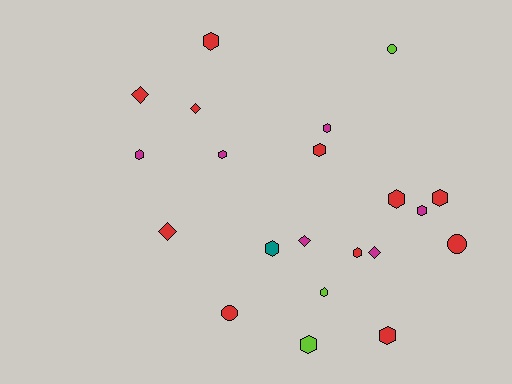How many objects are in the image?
There are 21 objects.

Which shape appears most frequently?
Hexagon, with 13 objects.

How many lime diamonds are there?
There are no lime diamonds.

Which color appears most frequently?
Red, with 11 objects.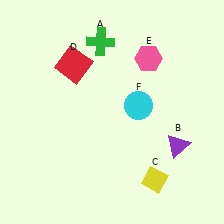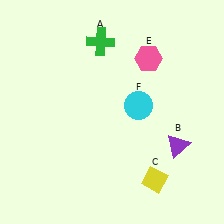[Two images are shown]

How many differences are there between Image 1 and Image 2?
There is 1 difference between the two images.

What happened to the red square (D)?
The red square (D) was removed in Image 2. It was in the top-left area of Image 1.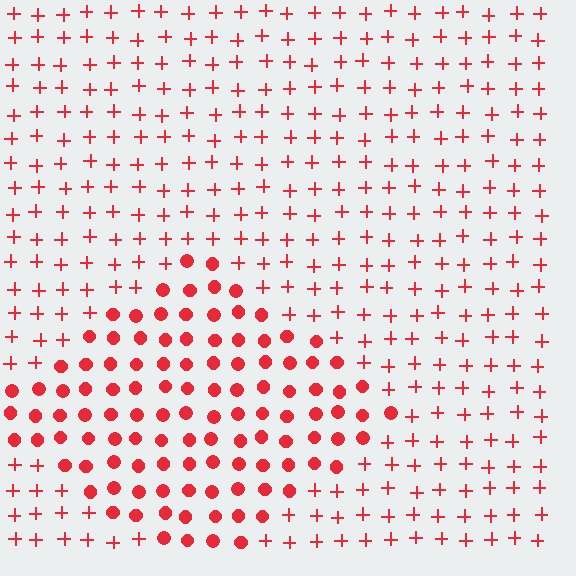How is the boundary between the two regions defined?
The boundary is defined by a change in element shape: circles inside vs. plus signs outside. All elements share the same color and spacing.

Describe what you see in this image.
The image is filled with small red elements arranged in a uniform grid. A diamond-shaped region contains circles, while the surrounding area contains plus signs. The boundary is defined purely by the change in element shape.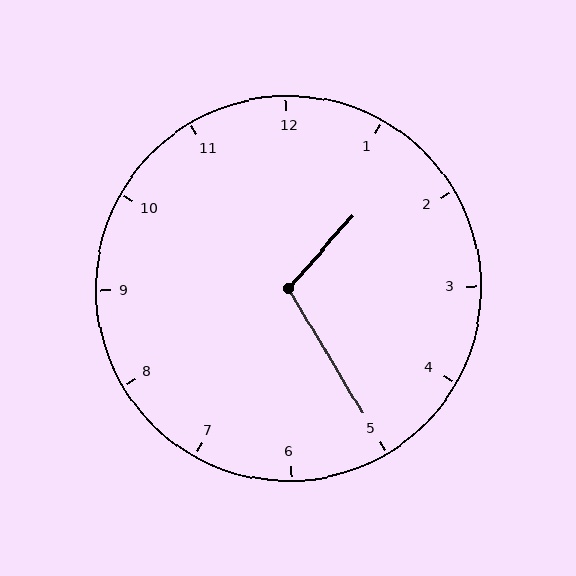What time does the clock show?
1:25.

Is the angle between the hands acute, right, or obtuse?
It is obtuse.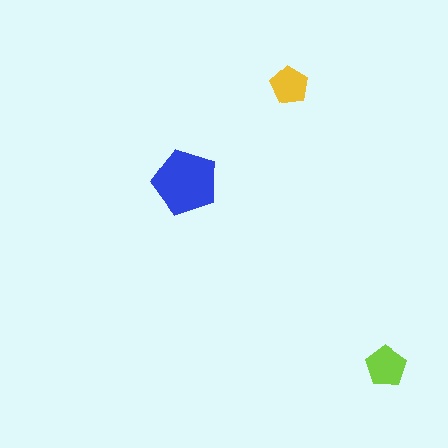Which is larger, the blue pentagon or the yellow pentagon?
The blue one.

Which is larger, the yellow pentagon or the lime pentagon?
The lime one.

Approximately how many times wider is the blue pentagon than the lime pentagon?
About 1.5 times wider.